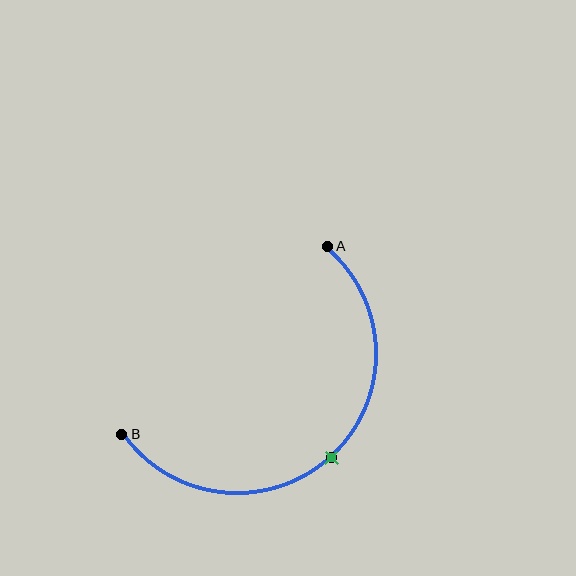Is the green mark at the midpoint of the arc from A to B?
Yes. The green mark lies on the arc at equal arc-length from both A and B — it is the arc midpoint.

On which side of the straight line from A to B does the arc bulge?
The arc bulges below and to the right of the straight line connecting A and B.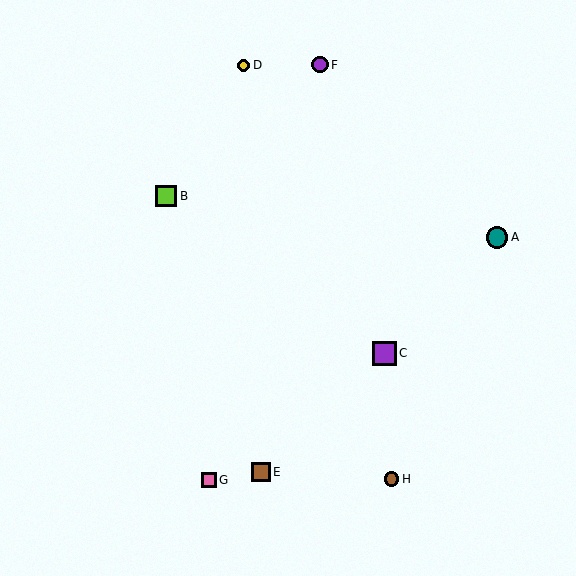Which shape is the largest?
The purple square (labeled C) is the largest.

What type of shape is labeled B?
Shape B is a lime square.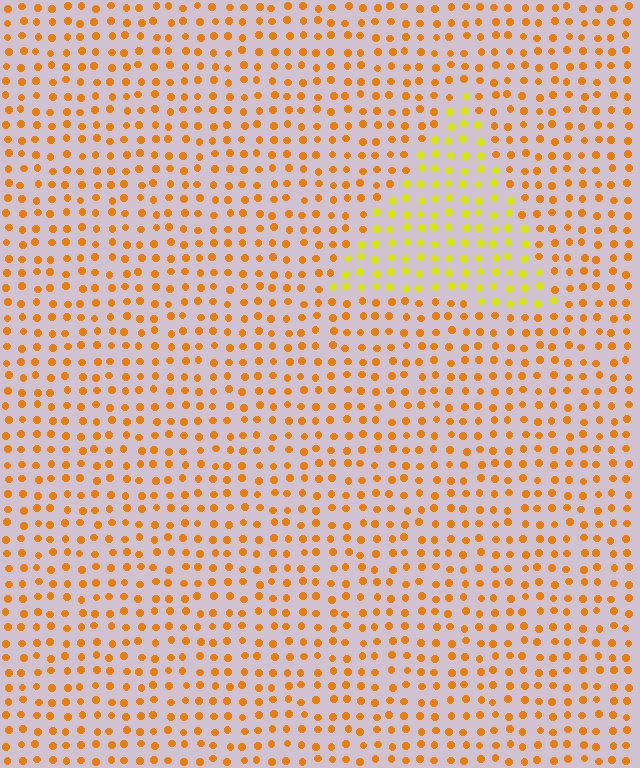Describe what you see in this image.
The image is filled with small orange elements in a uniform arrangement. A triangle-shaped region is visible where the elements are tinted to a slightly different hue, forming a subtle color boundary.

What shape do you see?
I see a triangle.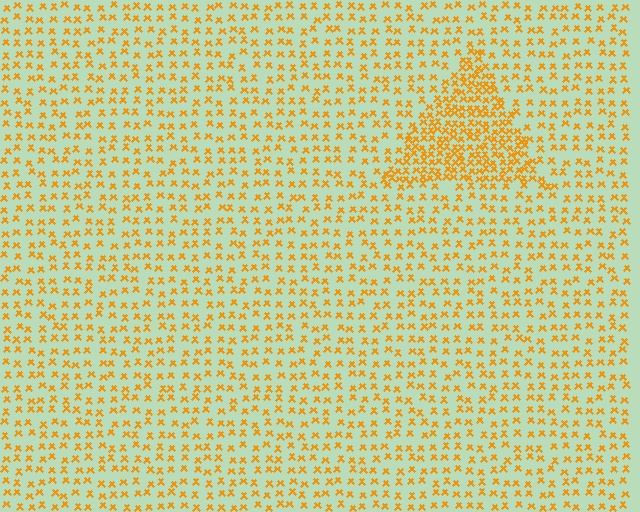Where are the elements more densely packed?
The elements are more densely packed inside the triangle boundary.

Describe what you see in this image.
The image contains small orange elements arranged at two different densities. A triangle-shaped region is visible where the elements are more densely packed than the surrounding area.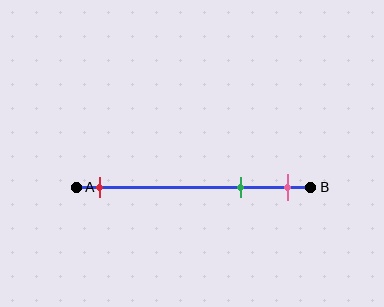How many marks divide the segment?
There are 3 marks dividing the segment.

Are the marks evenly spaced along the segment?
No, the marks are not evenly spaced.